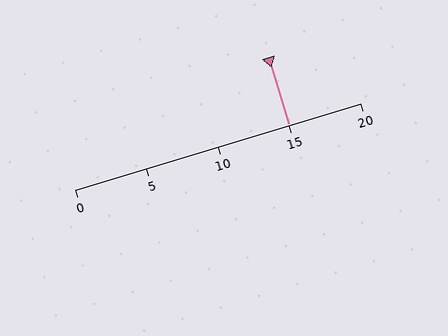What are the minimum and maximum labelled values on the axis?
The axis runs from 0 to 20.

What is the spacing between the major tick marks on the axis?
The major ticks are spaced 5 apart.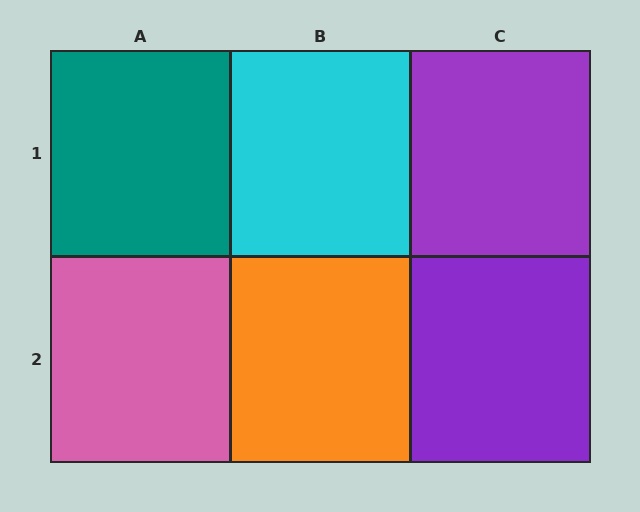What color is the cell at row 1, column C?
Purple.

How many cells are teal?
1 cell is teal.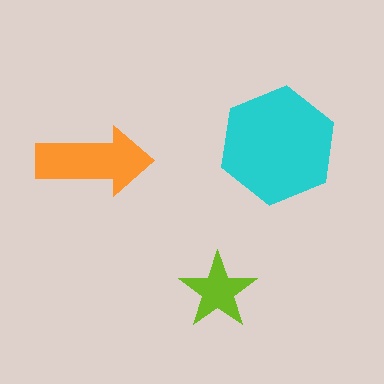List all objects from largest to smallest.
The cyan hexagon, the orange arrow, the lime star.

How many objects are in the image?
There are 3 objects in the image.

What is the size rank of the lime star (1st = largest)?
3rd.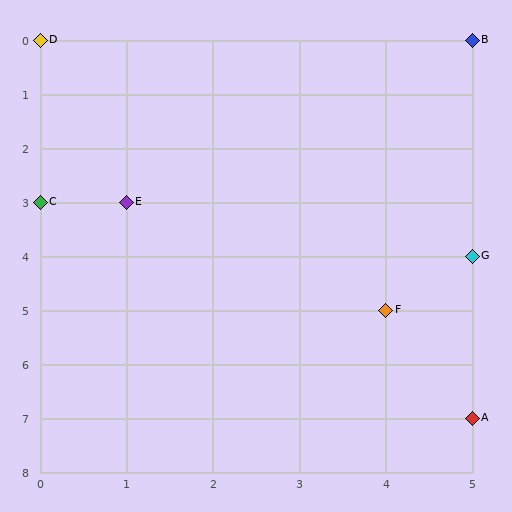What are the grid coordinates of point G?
Point G is at grid coordinates (5, 4).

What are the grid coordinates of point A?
Point A is at grid coordinates (5, 7).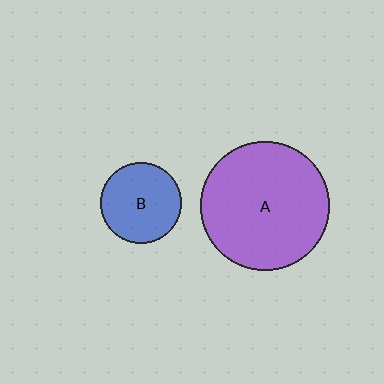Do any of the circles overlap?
No, none of the circles overlap.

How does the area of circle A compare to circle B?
Approximately 2.5 times.